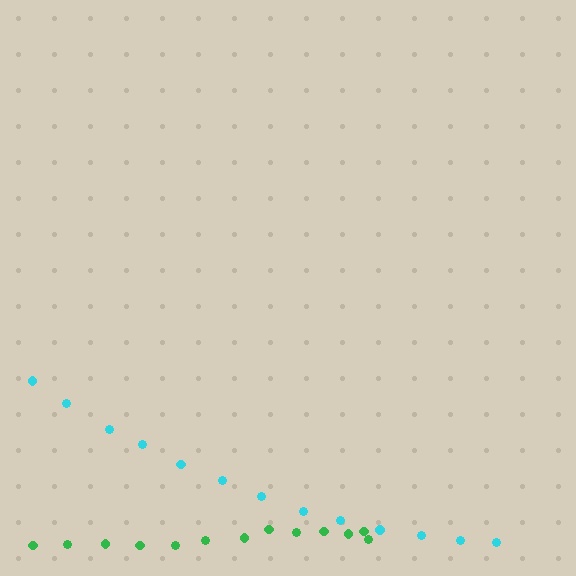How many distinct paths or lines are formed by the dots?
There are 2 distinct paths.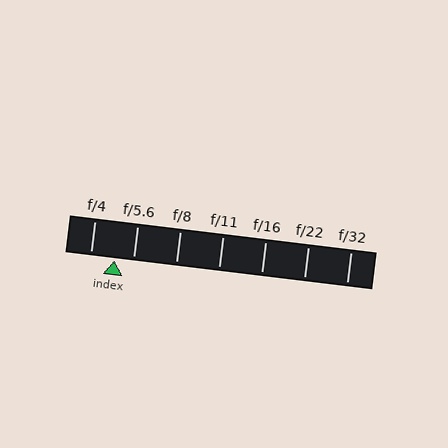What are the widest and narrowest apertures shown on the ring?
The widest aperture shown is f/4 and the narrowest is f/32.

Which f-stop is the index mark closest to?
The index mark is closest to f/5.6.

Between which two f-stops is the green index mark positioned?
The index mark is between f/4 and f/5.6.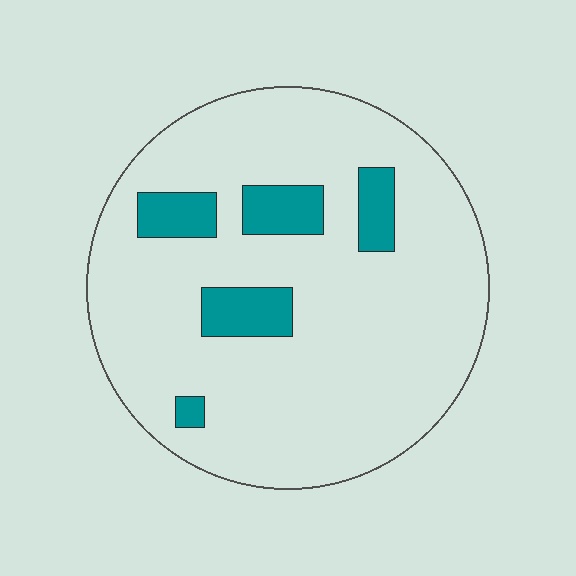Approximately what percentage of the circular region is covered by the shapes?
Approximately 15%.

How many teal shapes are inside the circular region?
5.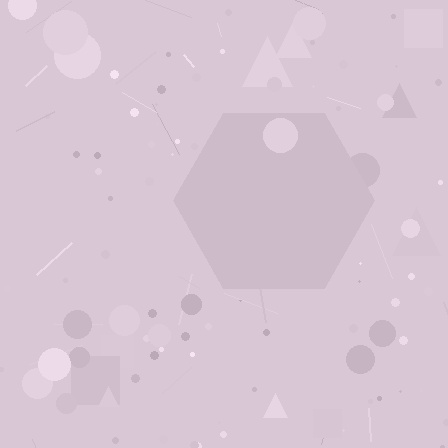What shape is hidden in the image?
A hexagon is hidden in the image.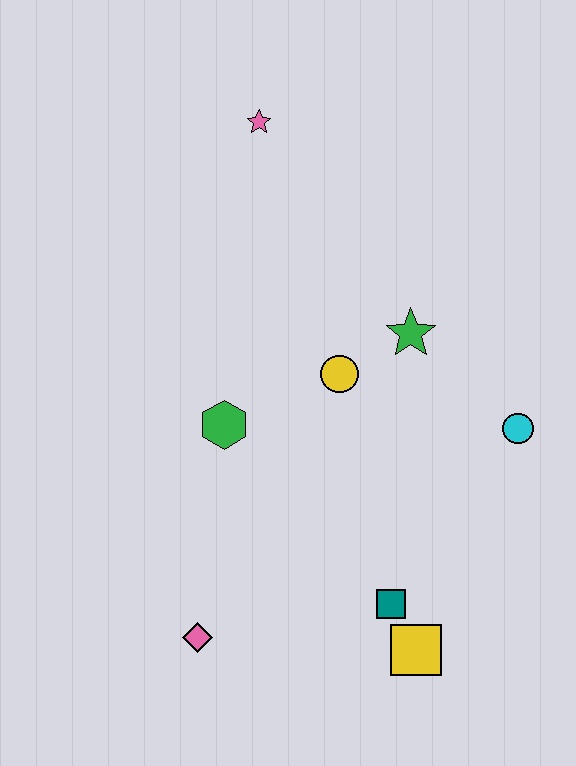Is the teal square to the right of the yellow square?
No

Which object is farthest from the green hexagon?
The pink star is farthest from the green hexagon.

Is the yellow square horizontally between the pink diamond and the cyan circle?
Yes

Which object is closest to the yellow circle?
The green star is closest to the yellow circle.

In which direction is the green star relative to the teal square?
The green star is above the teal square.